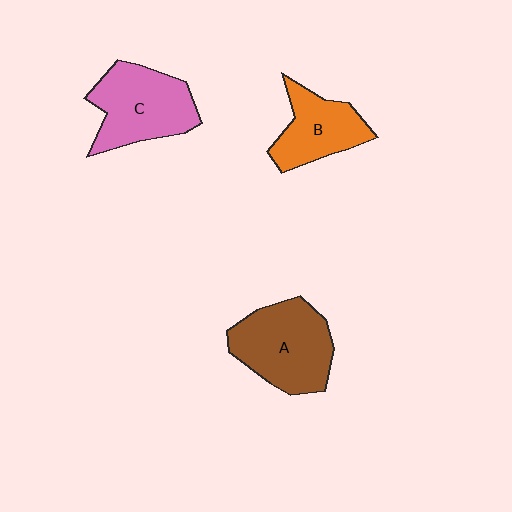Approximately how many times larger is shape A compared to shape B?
Approximately 1.4 times.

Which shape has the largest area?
Shape A (brown).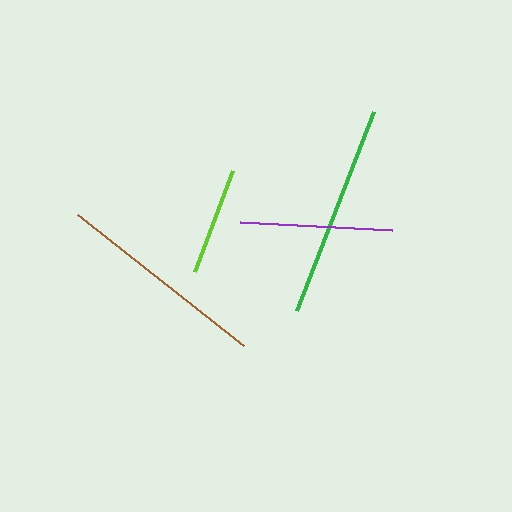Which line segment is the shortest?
The lime line is the shortest at approximately 108 pixels.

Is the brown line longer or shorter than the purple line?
The brown line is longer than the purple line.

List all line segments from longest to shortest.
From longest to shortest: green, brown, purple, lime.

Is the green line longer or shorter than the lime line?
The green line is longer than the lime line.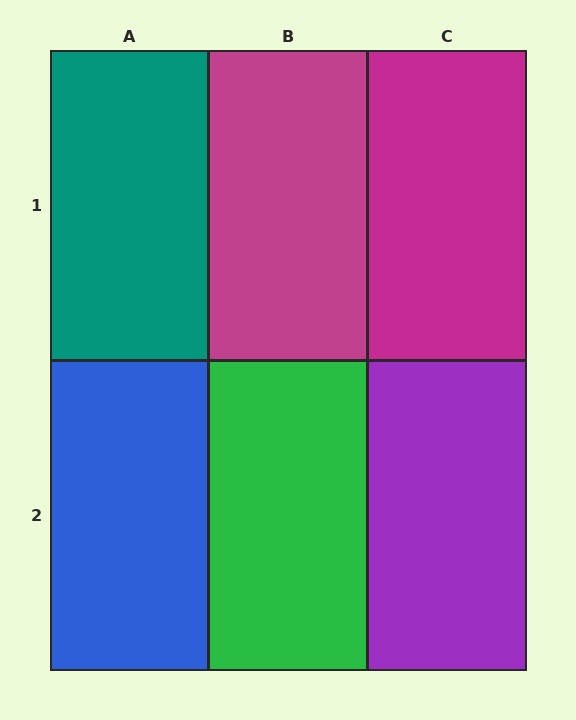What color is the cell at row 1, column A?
Teal.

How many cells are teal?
1 cell is teal.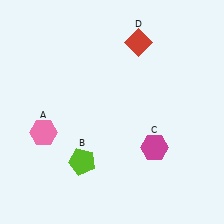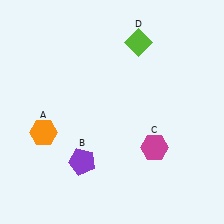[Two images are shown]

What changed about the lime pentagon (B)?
In Image 1, B is lime. In Image 2, it changed to purple.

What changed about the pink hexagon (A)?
In Image 1, A is pink. In Image 2, it changed to orange.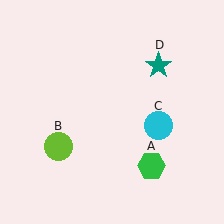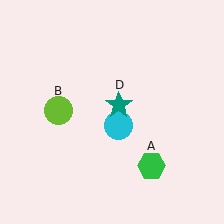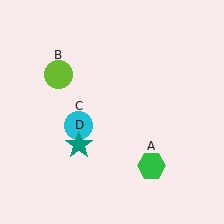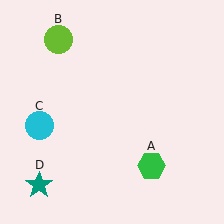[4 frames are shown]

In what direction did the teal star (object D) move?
The teal star (object D) moved down and to the left.